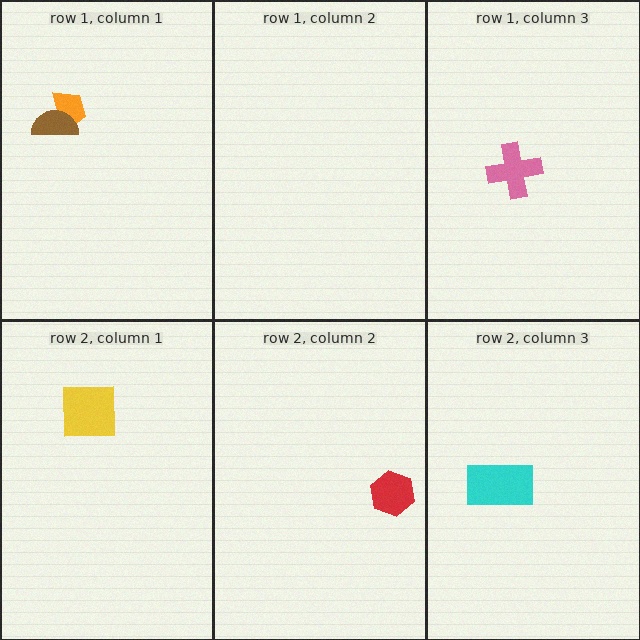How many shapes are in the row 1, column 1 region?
2.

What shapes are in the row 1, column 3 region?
The pink cross.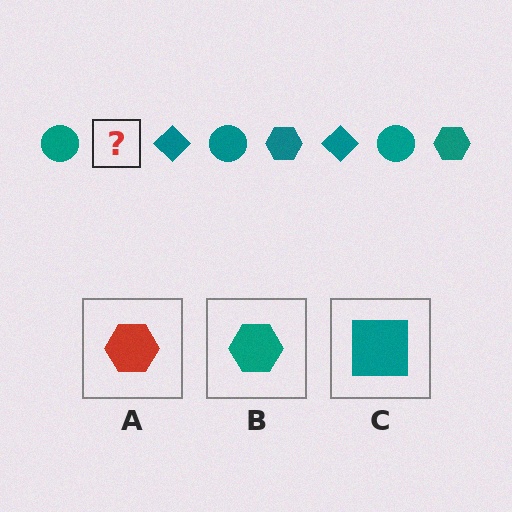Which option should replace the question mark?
Option B.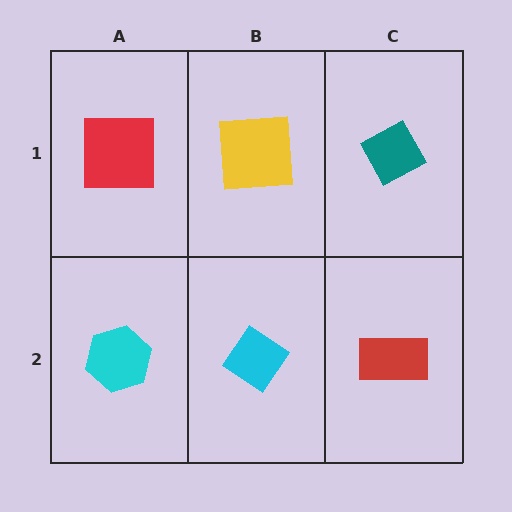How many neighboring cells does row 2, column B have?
3.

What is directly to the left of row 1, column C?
A yellow square.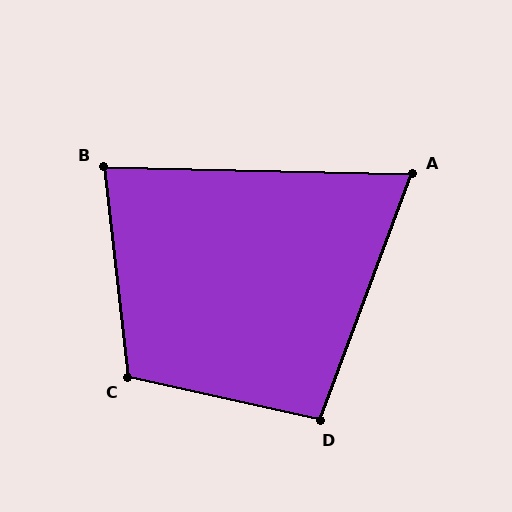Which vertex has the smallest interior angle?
A, at approximately 71 degrees.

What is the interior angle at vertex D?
Approximately 98 degrees (obtuse).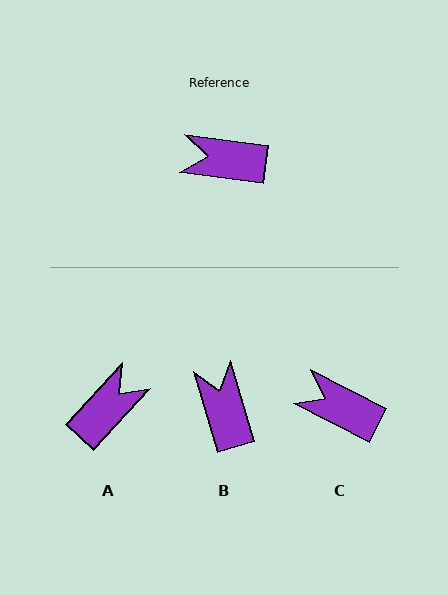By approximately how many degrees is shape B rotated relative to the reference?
Approximately 66 degrees clockwise.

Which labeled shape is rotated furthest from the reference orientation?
A, about 126 degrees away.